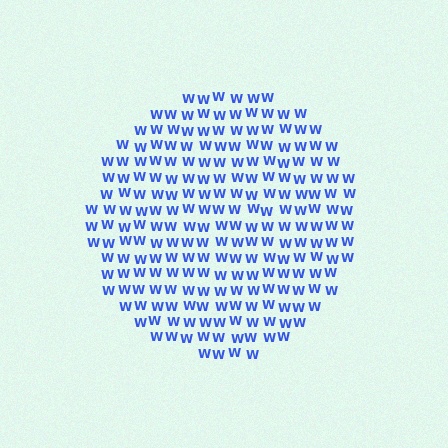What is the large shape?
The large shape is a circle.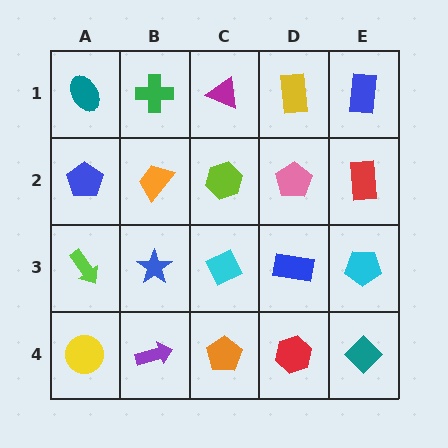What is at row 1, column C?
A magenta triangle.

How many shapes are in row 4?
5 shapes.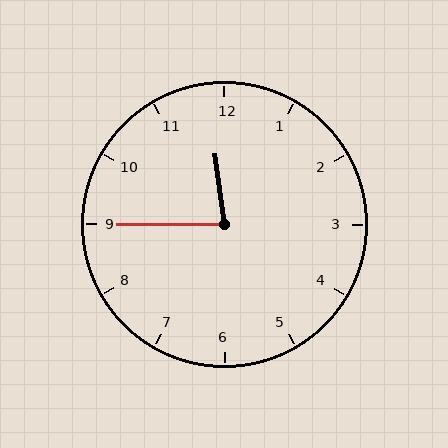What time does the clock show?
11:45.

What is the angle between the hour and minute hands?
Approximately 82 degrees.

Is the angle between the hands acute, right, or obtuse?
It is acute.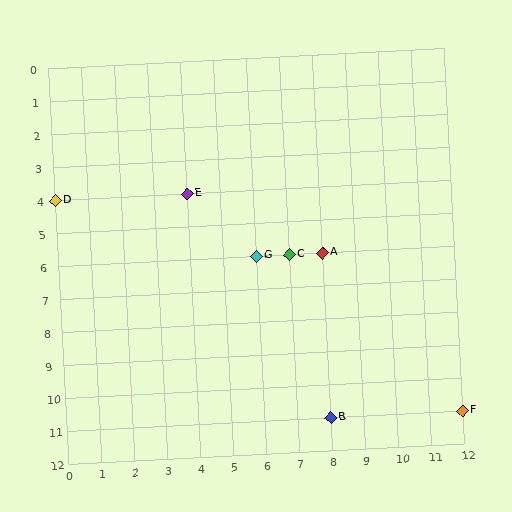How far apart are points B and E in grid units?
Points B and E are 4 columns and 7 rows apart (about 8.1 grid units diagonally).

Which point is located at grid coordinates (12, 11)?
Point F is at (12, 11).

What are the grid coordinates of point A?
Point A is at grid coordinates (8, 6).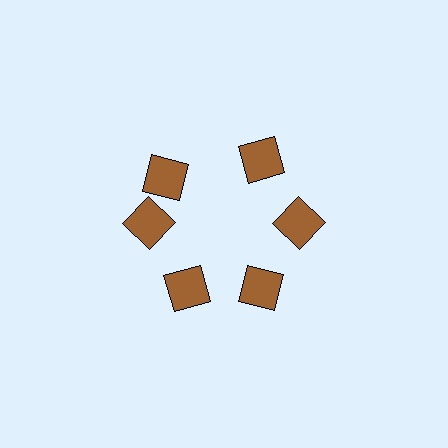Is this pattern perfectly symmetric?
No. The 6 brown squares are arranged in a ring, but one element near the 11 o'clock position is rotated out of alignment along the ring, breaking the 6-fold rotational symmetry.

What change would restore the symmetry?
The symmetry would be restored by rotating it back into even spacing with its neighbors so that all 6 squares sit at equal angles and equal distance from the center.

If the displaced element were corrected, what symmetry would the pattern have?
It would have 6-fold rotational symmetry — the pattern would map onto itself every 60 degrees.